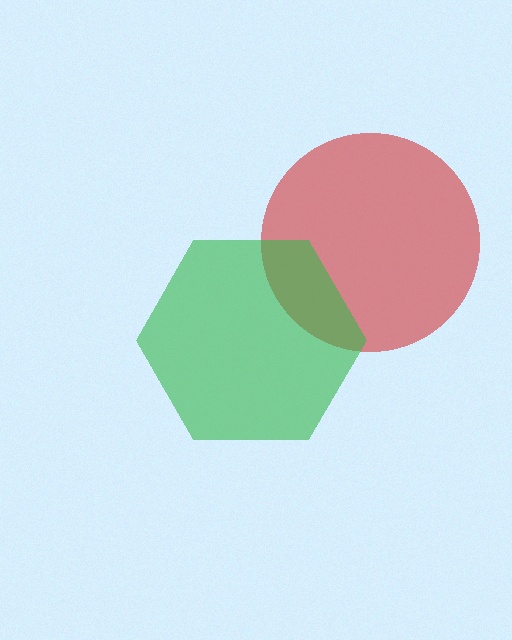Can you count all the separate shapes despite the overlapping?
Yes, there are 2 separate shapes.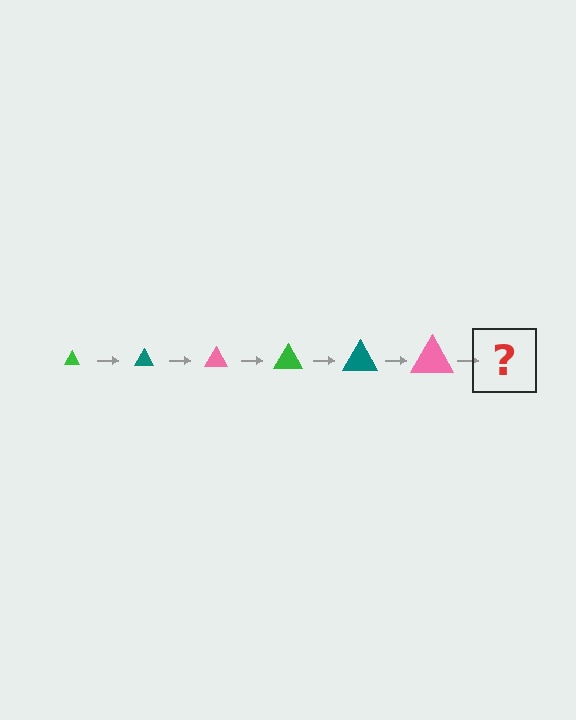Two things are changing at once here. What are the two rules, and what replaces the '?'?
The two rules are that the triangle grows larger each step and the color cycles through green, teal, and pink. The '?' should be a green triangle, larger than the previous one.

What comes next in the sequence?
The next element should be a green triangle, larger than the previous one.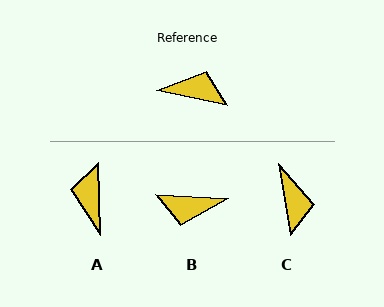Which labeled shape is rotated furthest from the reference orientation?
B, about 171 degrees away.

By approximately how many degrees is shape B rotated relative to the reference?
Approximately 171 degrees clockwise.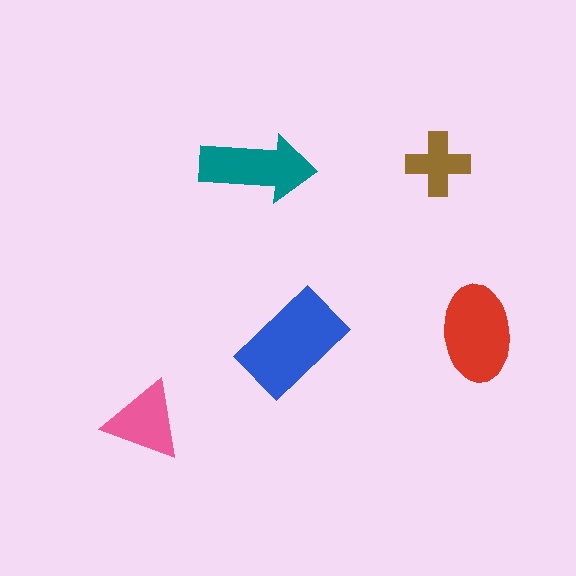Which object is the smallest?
The brown cross.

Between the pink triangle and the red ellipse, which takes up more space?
The red ellipse.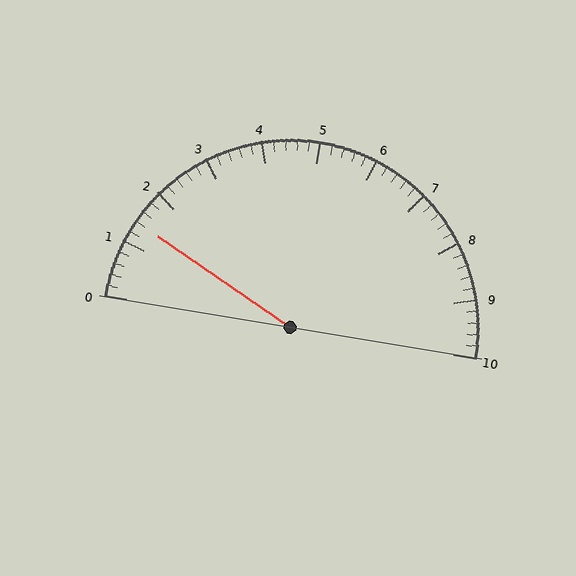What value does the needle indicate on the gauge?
The needle indicates approximately 1.4.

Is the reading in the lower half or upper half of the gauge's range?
The reading is in the lower half of the range (0 to 10).